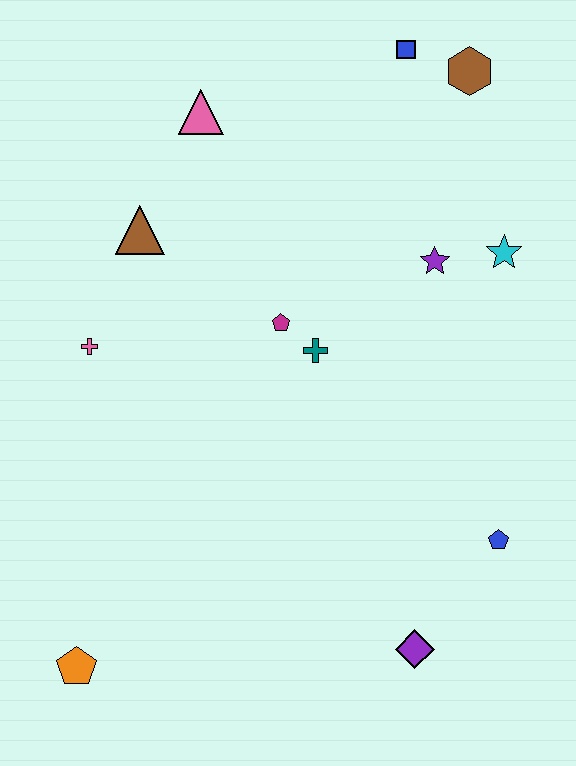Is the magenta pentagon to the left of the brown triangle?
No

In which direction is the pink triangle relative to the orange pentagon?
The pink triangle is above the orange pentagon.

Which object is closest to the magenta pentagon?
The teal cross is closest to the magenta pentagon.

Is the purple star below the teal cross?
No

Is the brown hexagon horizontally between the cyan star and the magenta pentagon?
Yes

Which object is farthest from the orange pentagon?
The brown hexagon is farthest from the orange pentagon.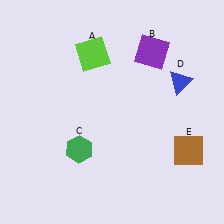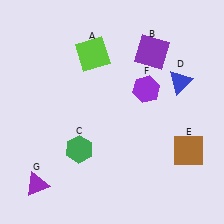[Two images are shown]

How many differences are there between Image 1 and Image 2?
There are 2 differences between the two images.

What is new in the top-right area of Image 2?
A purple hexagon (F) was added in the top-right area of Image 2.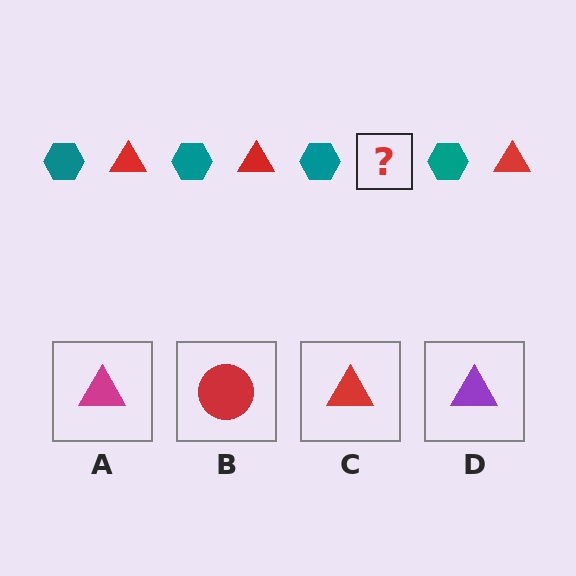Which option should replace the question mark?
Option C.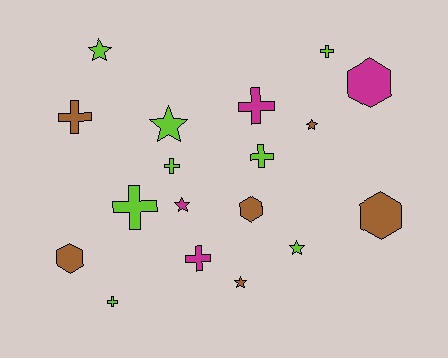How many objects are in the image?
There are 18 objects.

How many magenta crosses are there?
There are 2 magenta crosses.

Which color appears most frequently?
Lime, with 8 objects.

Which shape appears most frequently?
Cross, with 8 objects.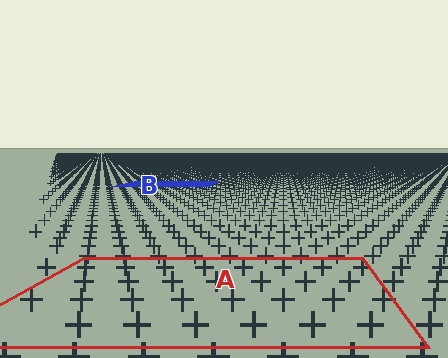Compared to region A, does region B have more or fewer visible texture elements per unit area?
Region B has more texture elements per unit area — they are packed more densely because it is farther away.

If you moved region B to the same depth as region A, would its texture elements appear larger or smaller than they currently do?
They would appear larger. At a closer depth, the same texture elements are projected at a bigger on-screen size.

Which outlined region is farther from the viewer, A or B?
Region B is farther from the viewer — the texture elements inside it appear smaller and more densely packed.